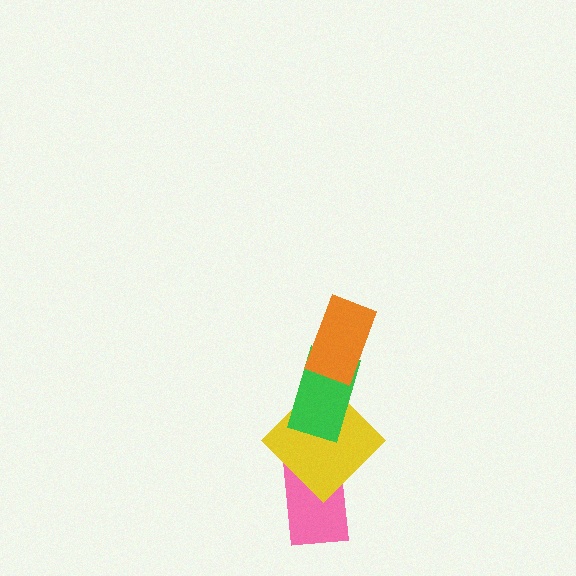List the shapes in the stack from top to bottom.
From top to bottom: the orange rectangle, the green rectangle, the yellow diamond, the pink rectangle.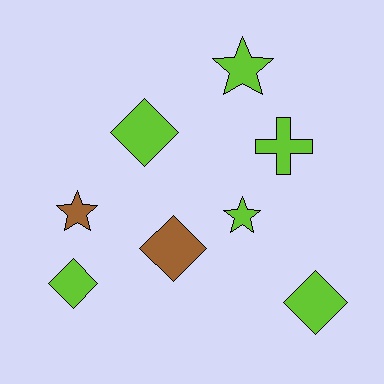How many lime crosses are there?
There is 1 lime cross.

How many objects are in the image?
There are 8 objects.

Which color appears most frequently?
Lime, with 6 objects.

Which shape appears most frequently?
Diamond, with 4 objects.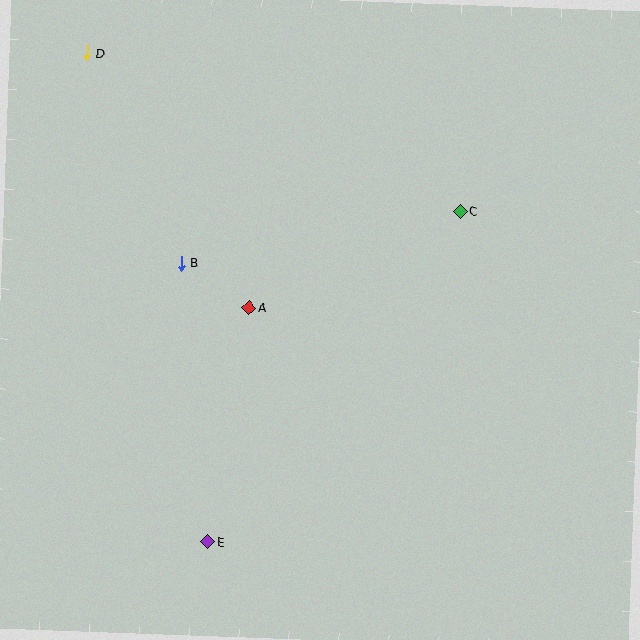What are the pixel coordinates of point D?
Point D is at (87, 53).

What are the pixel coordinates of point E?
Point E is at (207, 542).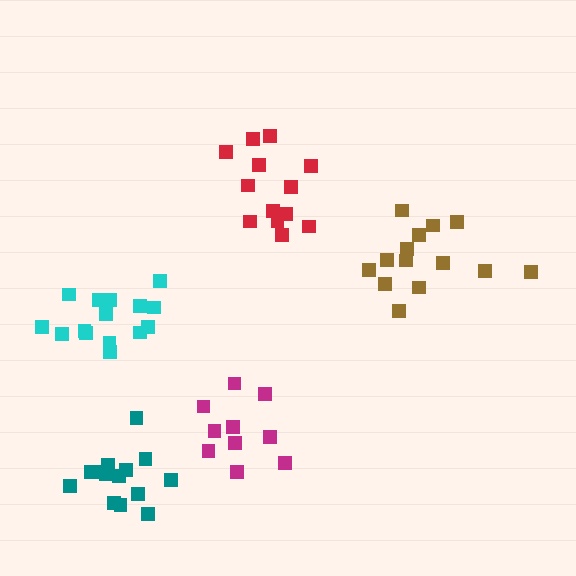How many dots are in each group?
Group 1: 14 dots, Group 2: 13 dots, Group 3: 14 dots, Group 4: 10 dots, Group 5: 15 dots (66 total).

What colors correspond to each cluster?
The clusters are colored: teal, red, brown, magenta, cyan.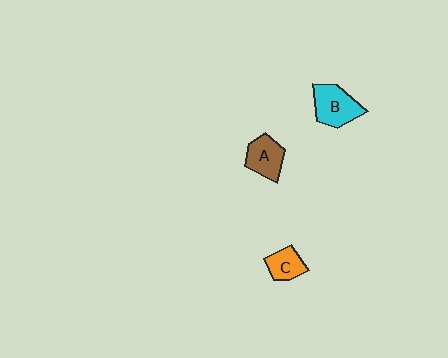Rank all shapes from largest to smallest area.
From largest to smallest: B (cyan), A (brown), C (orange).